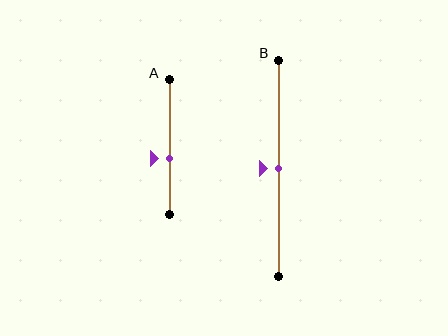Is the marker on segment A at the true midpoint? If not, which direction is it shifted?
No, the marker on segment A is shifted downward by about 8% of the segment length.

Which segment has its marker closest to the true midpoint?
Segment B has its marker closest to the true midpoint.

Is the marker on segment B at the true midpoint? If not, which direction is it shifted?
Yes, the marker on segment B is at the true midpoint.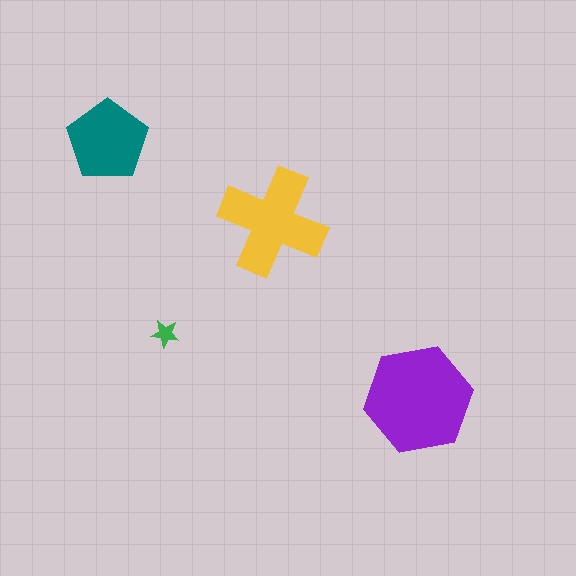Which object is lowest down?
The purple hexagon is bottommost.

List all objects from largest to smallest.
The purple hexagon, the yellow cross, the teal pentagon, the green star.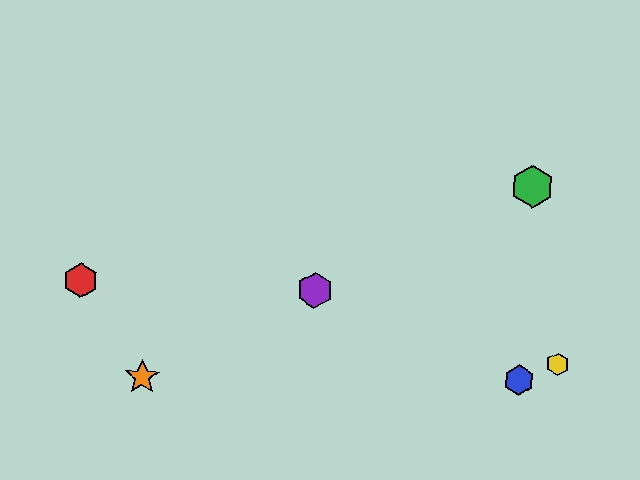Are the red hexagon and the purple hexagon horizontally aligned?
Yes, both are at y≈280.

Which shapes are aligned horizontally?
The red hexagon, the purple hexagon are aligned horizontally.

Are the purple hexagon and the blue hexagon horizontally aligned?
No, the purple hexagon is at y≈290 and the blue hexagon is at y≈380.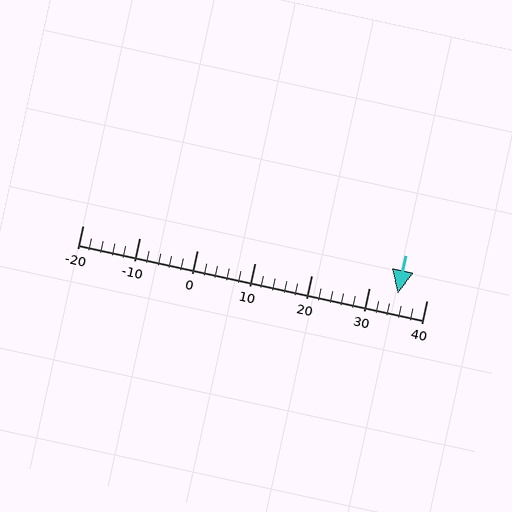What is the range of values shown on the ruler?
The ruler shows values from -20 to 40.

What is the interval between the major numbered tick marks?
The major tick marks are spaced 10 units apart.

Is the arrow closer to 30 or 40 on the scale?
The arrow is closer to 30.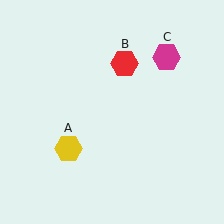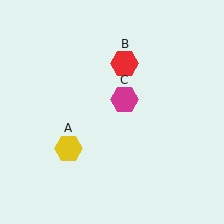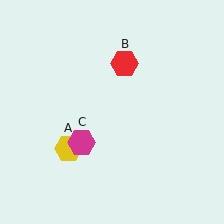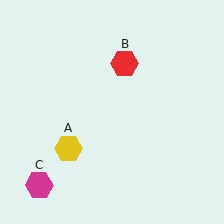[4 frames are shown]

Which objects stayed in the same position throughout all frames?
Yellow hexagon (object A) and red hexagon (object B) remained stationary.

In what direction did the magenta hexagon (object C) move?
The magenta hexagon (object C) moved down and to the left.